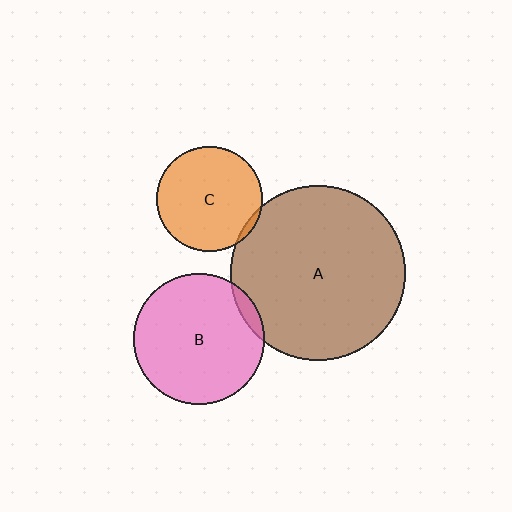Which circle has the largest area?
Circle A (brown).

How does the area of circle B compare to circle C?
Approximately 1.6 times.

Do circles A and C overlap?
Yes.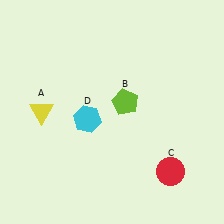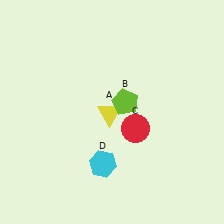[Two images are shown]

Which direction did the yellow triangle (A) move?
The yellow triangle (A) moved right.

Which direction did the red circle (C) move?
The red circle (C) moved up.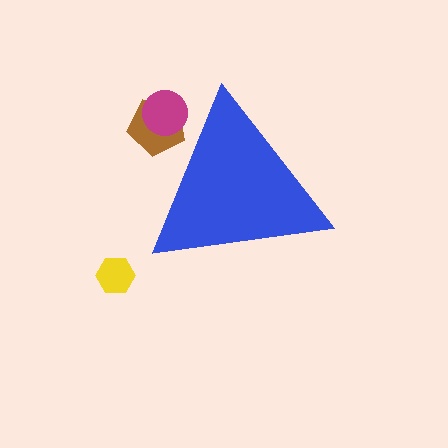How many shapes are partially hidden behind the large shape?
2 shapes are partially hidden.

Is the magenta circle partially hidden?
Yes, the magenta circle is partially hidden behind the blue triangle.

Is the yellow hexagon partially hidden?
No, the yellow hexagon is fully visible.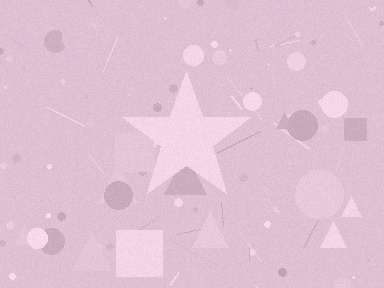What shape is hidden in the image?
A star is hidden in the image.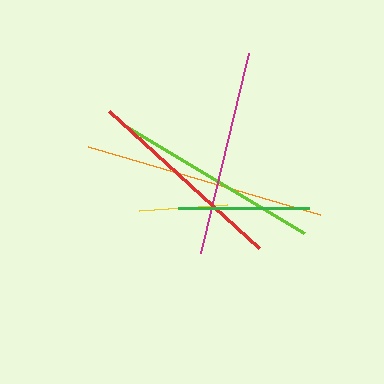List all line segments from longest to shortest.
From longest to shortest: orange, lime, magenta, red, green, yellow.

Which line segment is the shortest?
The yellow line is the shortest at approximately 88 pixels.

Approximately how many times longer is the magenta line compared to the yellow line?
The magenta line is approximately 2.3 times the length of the yellow line.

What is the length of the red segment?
The red segment is approximately 203 pixels long.